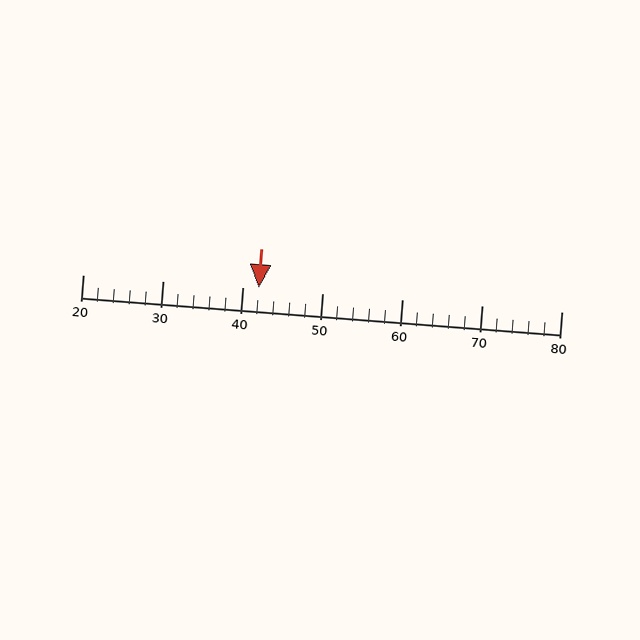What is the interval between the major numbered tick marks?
The major tick marks are spaced 10 units apart.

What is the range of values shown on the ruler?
The ruler shows values from 20 to 80.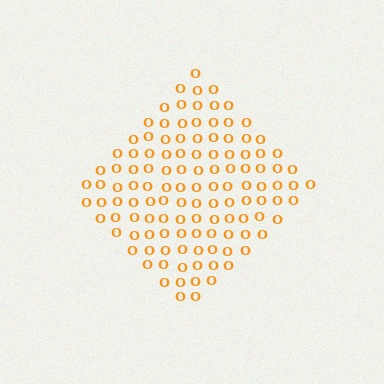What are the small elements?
The small elements are letter O's.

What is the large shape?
The large shape is a diamond.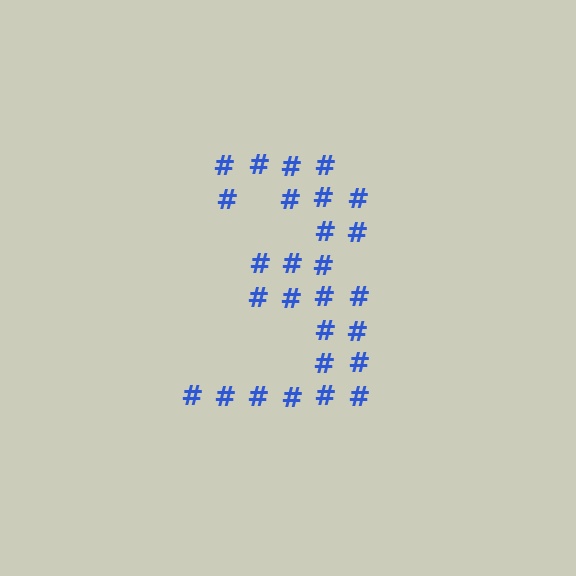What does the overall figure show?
The overall figure shows the digit 3.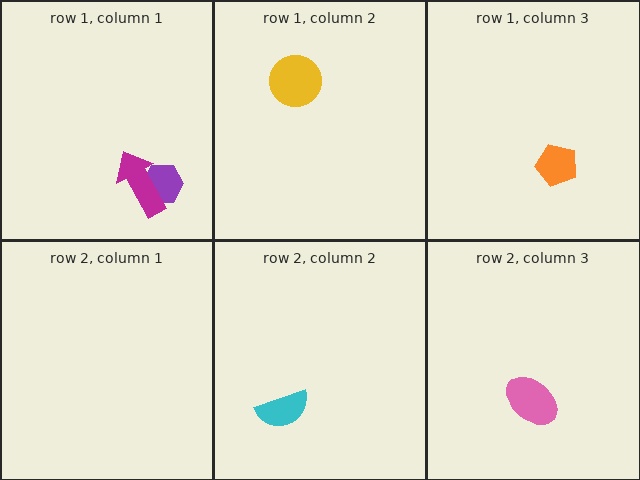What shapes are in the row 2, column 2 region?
The cyan semicircle.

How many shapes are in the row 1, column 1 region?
2.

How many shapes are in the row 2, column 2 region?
1.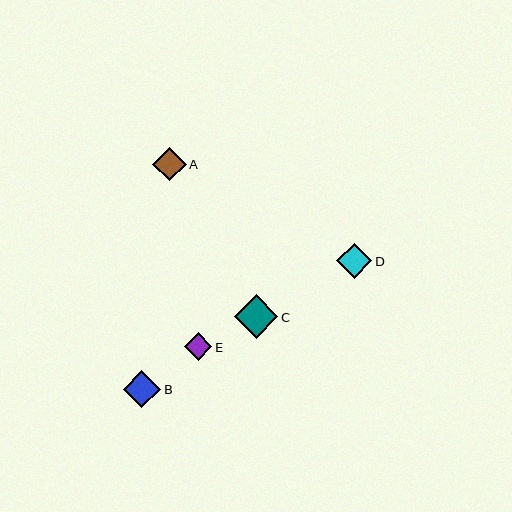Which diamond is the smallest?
Diamond E is the smallest with a size of approximately 27 pixels.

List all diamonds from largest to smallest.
From largest to smallest: C, B, D, A, E.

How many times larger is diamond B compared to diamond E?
Diamond B is approximately 1.4 times the size of diamond E.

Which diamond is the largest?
Diamond C is the largest with a size of approximately 44 pixels.